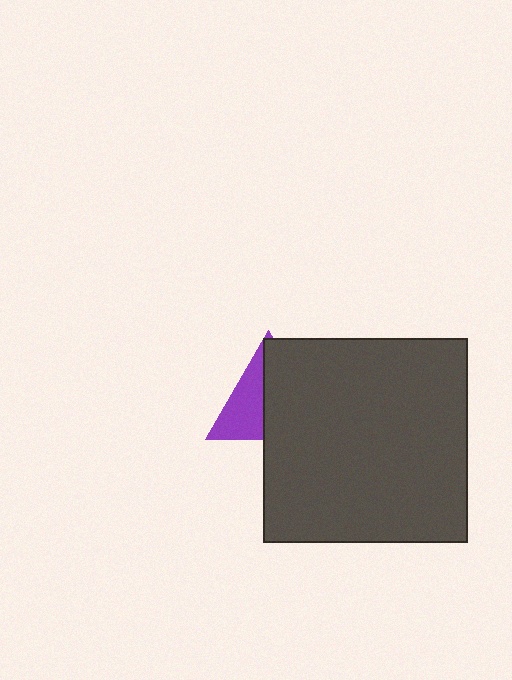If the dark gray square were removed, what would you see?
You would see the complete purple triangle.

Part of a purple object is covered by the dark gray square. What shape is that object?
It is a triangle.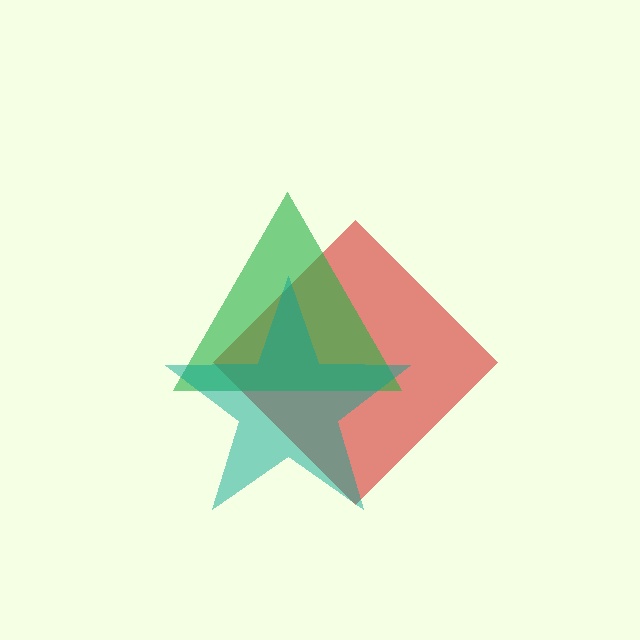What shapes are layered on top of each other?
The layered shapes are: a red diamond, a green triangle, a teal star.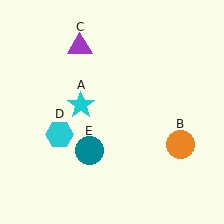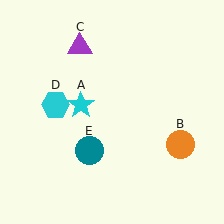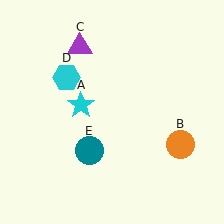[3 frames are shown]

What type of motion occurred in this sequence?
The cyan hexagon (object D) rotated clockwise around the center of the scene.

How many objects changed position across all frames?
1 object changed position: cyan hexagon (object D).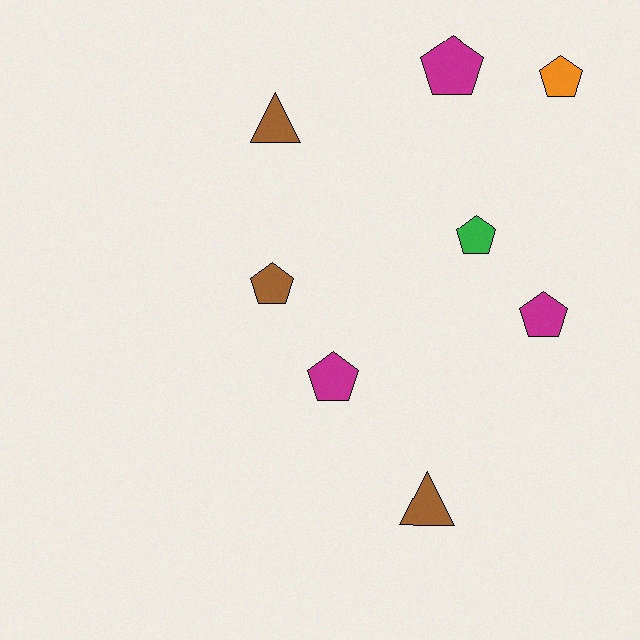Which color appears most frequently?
Magenta, with 3 objects.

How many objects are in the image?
There are 8 objects.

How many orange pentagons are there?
There is 1 orange pentagon.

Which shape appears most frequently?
Pentagon, with 6 objects.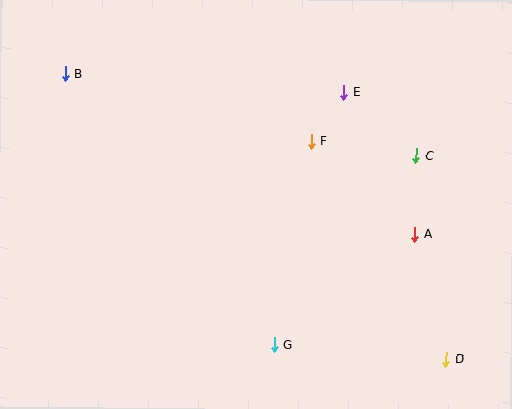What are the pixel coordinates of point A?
Point A is at (415, 234).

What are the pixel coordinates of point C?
Point C is at (416, 155).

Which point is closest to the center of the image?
Point F at (311, 141) is closest to the center.